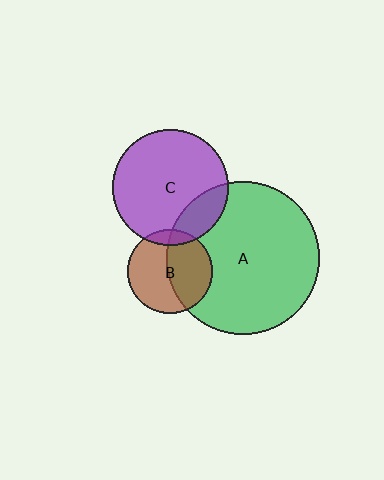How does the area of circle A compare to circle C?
Approximately 1.7 times.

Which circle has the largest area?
Circle A (green).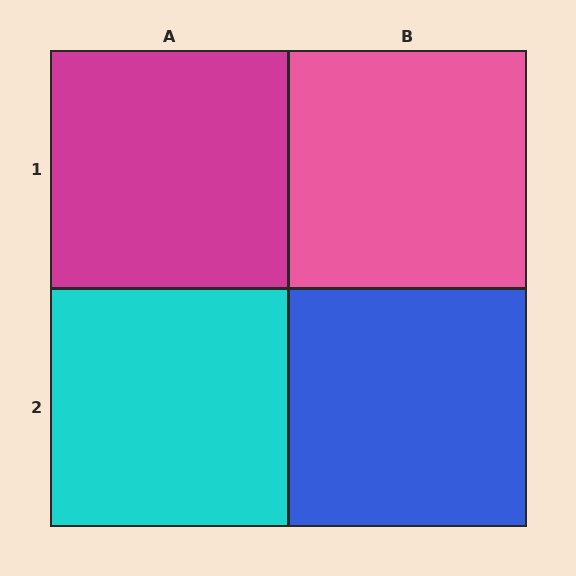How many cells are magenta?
1 cell is magenta.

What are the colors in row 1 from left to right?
Magenta, pink.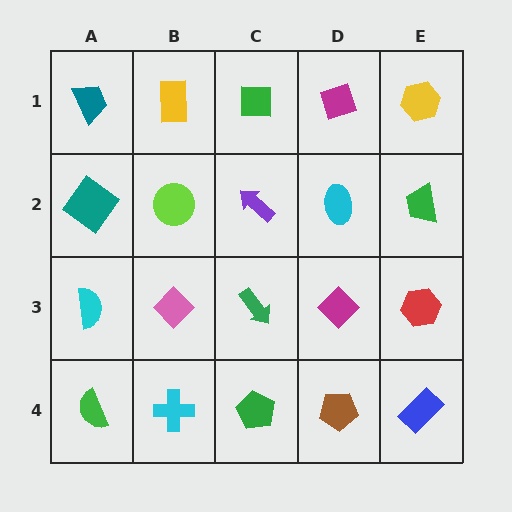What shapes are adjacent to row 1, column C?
A purple arrow (row 2, column C), a yellow rectangle (row 1, column B), a magenta diamond (row 1, column D).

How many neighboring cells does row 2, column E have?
3.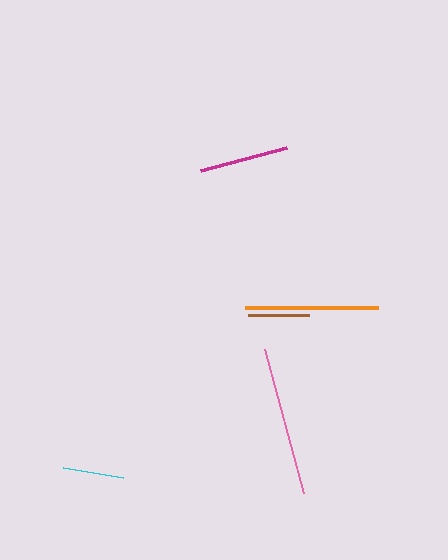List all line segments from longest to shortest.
From longest to shortest: pink, orange, magenta, brown, cyan.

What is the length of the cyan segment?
The cyan segment is approximately 61 pixels long.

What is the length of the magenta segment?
The magenta segment is approximately 89 pixels long.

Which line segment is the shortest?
The cyan line is the shortest at approximately 61 pixels.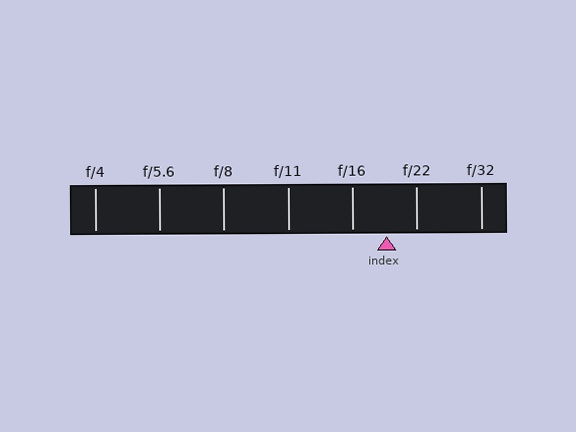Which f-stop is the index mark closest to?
The index mark is closest to f/22.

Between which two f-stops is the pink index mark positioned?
The index mark is between f/16 and f/22.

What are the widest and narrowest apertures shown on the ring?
The widest aperture shown is f/4 and the narrowest is f/32.